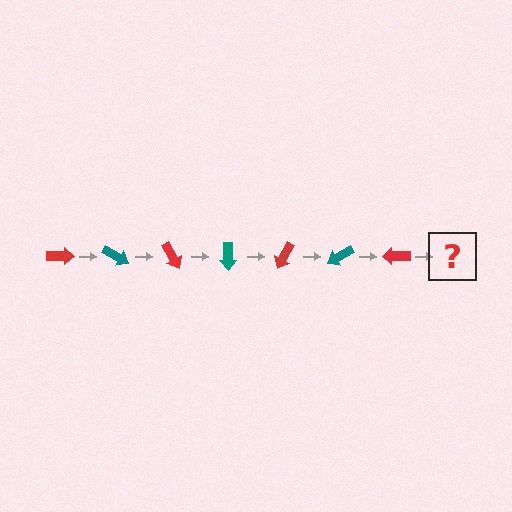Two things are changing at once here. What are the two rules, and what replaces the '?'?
The two rules are that it rotates 30 degrees each step and the color cycles through red and teal. The '?' should be a teal arrow, rotated 210 degrees from the start.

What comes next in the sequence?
The next element should be a teal arrow, rotated 210 degrees from the start.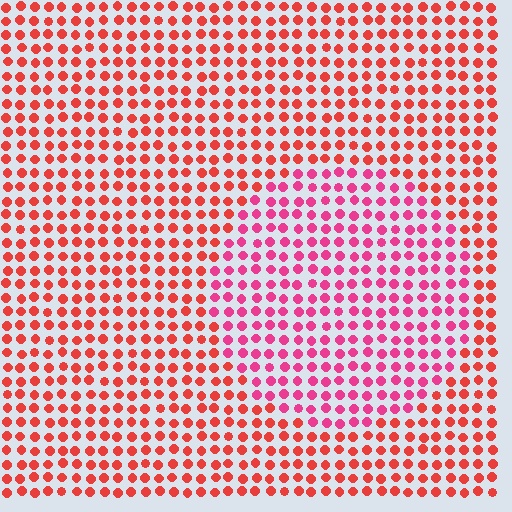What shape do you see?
I see a circle.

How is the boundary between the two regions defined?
The boundary is defined purely by a slight shift in hue (about 31 degrees). Spacing, size, and orientation are identical on both sides.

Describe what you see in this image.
The image is filled with small red elements in a uniform arrangement. A circle-shaped region is visible where the elements are tinted to a slightly different hue, forming a subtle color boundary.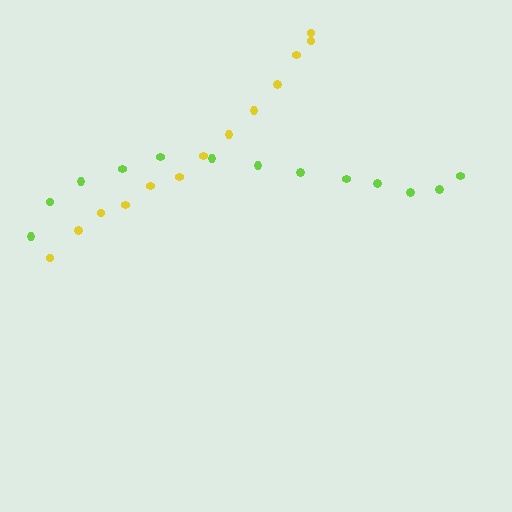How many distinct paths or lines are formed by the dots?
There are 2 distinct paths.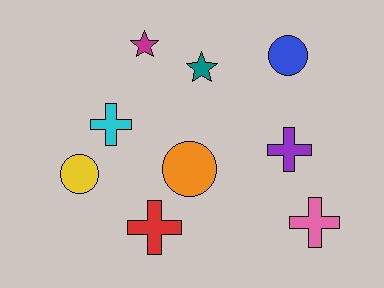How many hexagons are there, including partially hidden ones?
There are no hexagons.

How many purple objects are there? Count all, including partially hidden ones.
There is 1 purple object.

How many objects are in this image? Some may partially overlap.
There are 9 objects.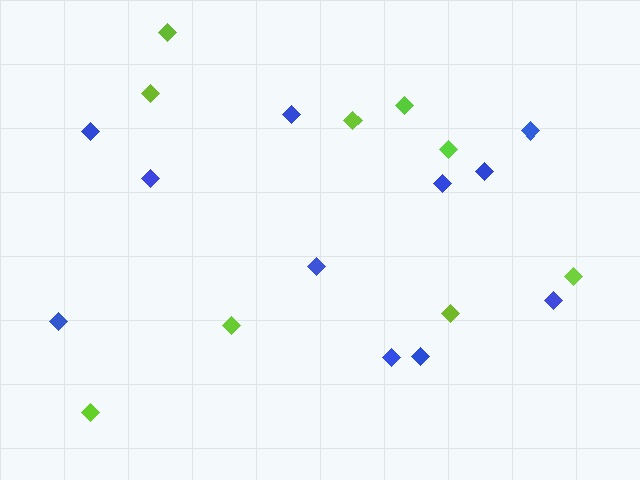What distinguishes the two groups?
There are 2 groups: one group of blue diamonds (11) and one group of lime diamonds (9).